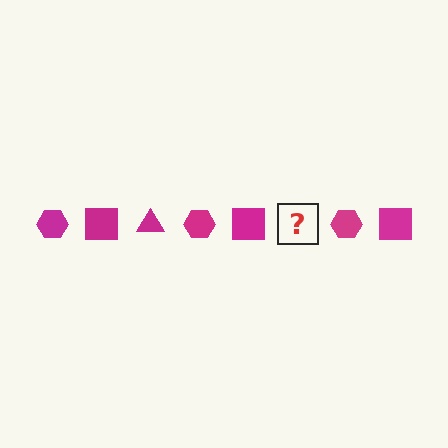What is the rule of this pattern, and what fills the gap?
The rule is that the pattern cycles through hexagon, square, triangle shapes in magenta. The gap should be filled with a magenta triangle.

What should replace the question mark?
The question mark should be replaced with a magenta triangle.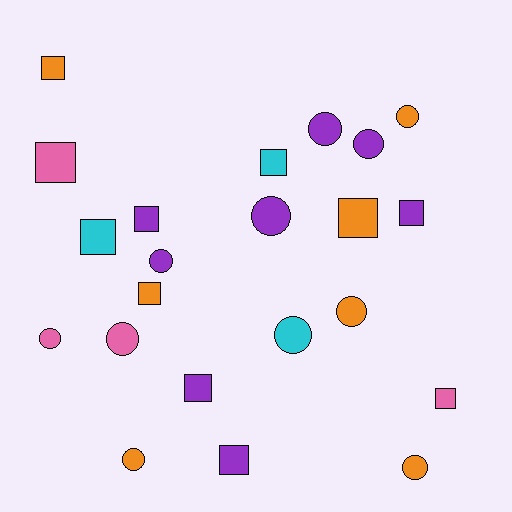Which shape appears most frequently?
Square, with 11 objects.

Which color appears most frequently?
Purple, with 8 objects.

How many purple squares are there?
There are 4 purple squares.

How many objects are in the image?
There are 22 objects.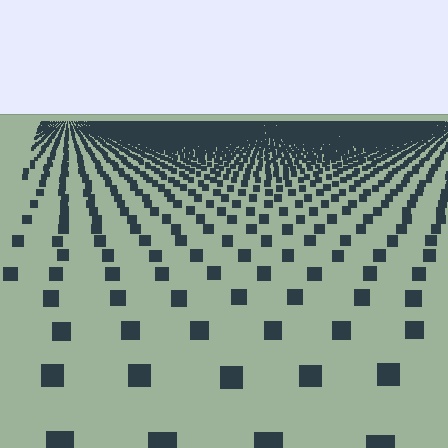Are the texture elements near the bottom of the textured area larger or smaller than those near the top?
Larger. Near the bottom, elements are closer to the viewer and appear at a bigger on-screen size.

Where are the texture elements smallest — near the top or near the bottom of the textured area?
Near the top.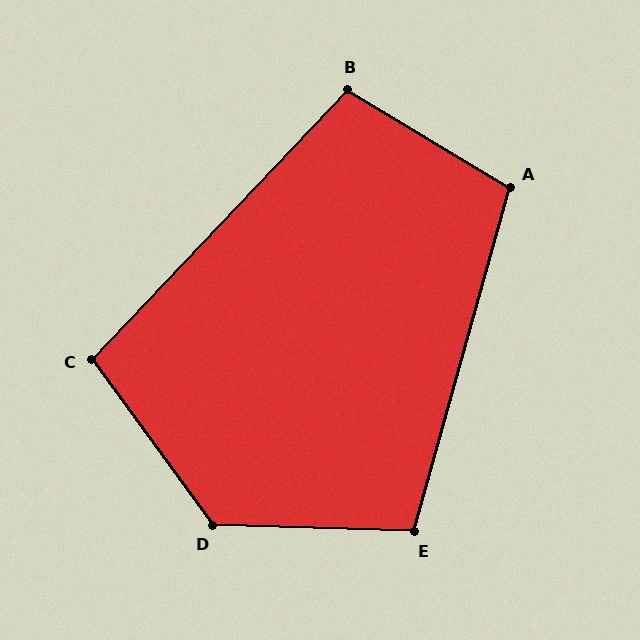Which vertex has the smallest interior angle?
C, at approximately 100 degrees.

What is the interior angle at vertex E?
Approximately 104 degrees (obtuse).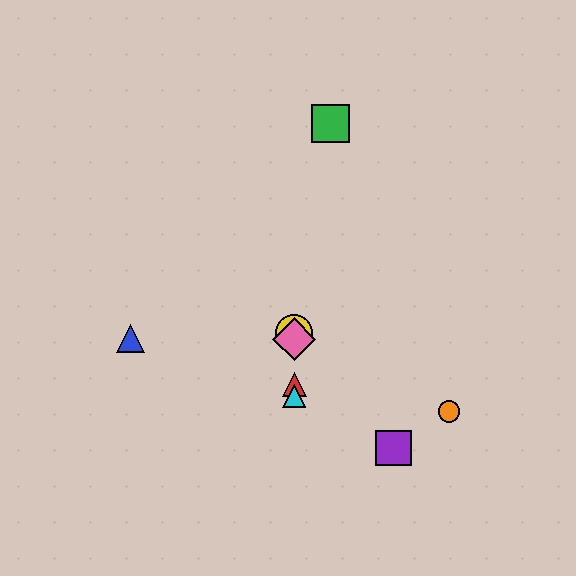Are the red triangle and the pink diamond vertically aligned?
Yes, both are at x≈294.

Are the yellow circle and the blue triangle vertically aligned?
No, the yellow circle is at x≈294 and the blue triangle is at x≈131.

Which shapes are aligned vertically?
The red triangle, the yellow circle, the cyan triangle, the pink diamond are aligned vertically.